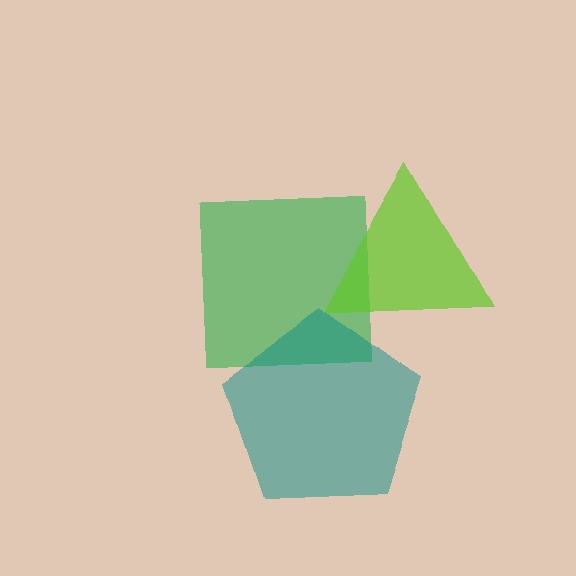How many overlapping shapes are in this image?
There are 3 overlapping shapes in the image.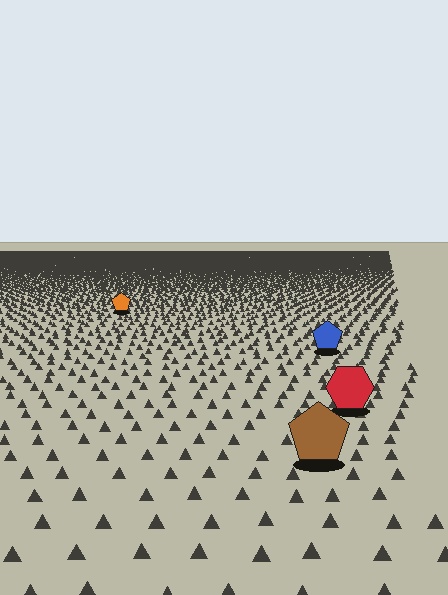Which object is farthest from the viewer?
The orange pentagon is farthest from the viewer. It appears smaller and the ground texture around it is denser.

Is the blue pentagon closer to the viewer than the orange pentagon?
Yes. The blue pentagon is closer — you can tell from the texture gradient: the ground texture is coarser near it.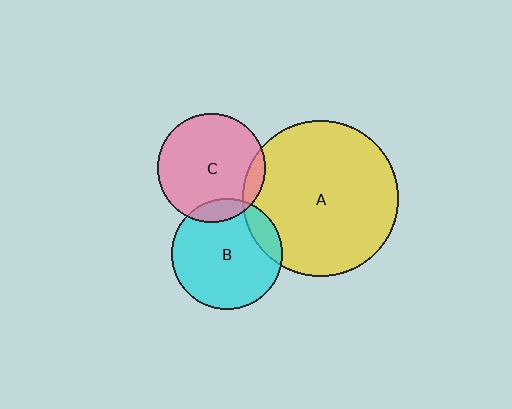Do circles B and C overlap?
Yes.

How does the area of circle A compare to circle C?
Approximately 2.1 times.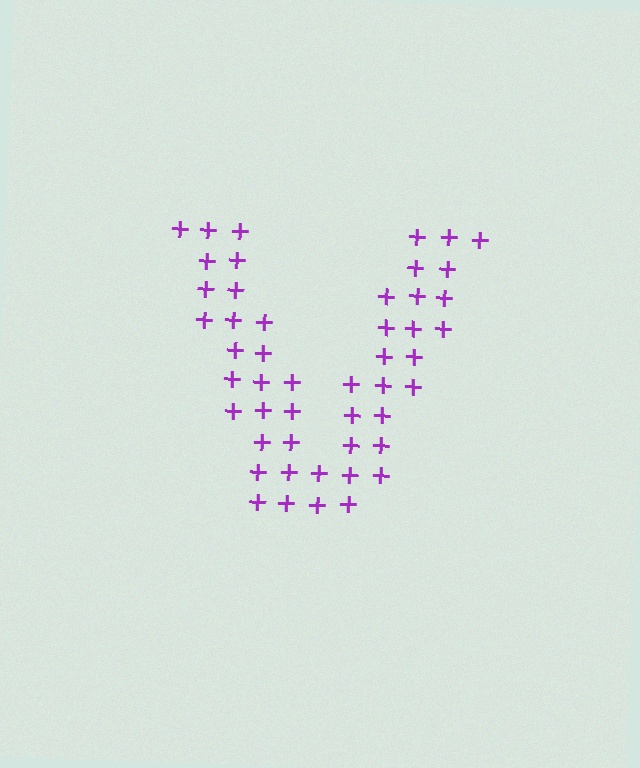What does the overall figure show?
The overall figure shows the letter V.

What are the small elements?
The small elements are plus signs.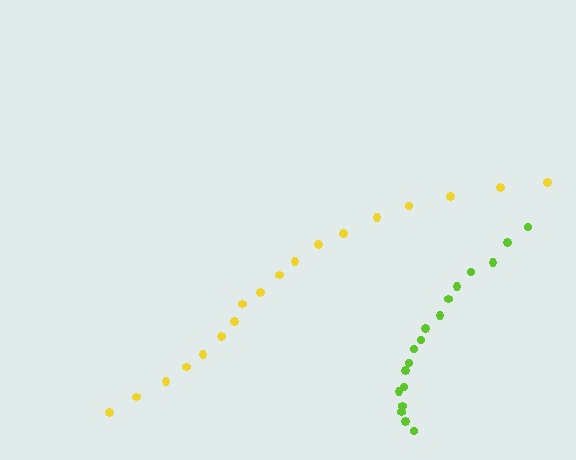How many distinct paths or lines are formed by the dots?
There are 2 distinct paths.